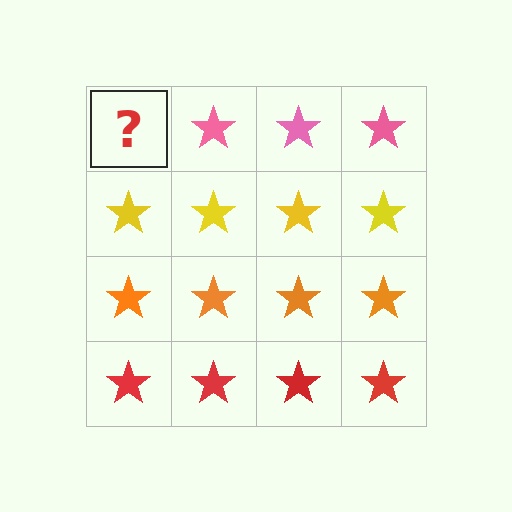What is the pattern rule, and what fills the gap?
The rule is that each row has a consistent color. The gap should be filled with a pink star.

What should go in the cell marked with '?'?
The missing cell should contain a pink star.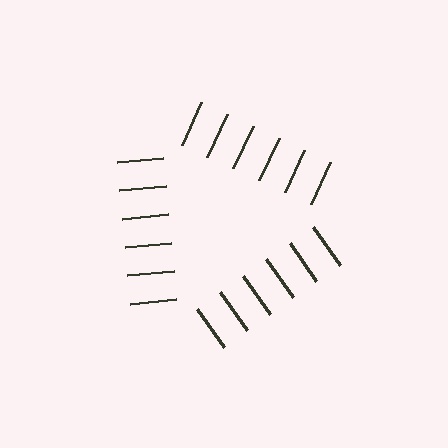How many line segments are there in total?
18 — 6 along each of the 3 edges.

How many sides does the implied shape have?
3 sides — the line-ends trace a triangle.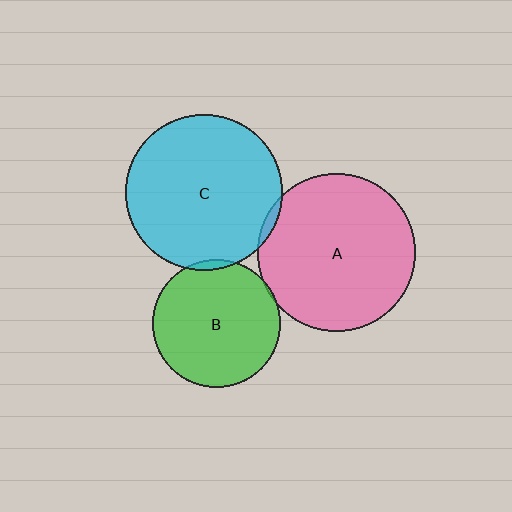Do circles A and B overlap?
Yes.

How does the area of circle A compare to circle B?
Approximately 1.5 times.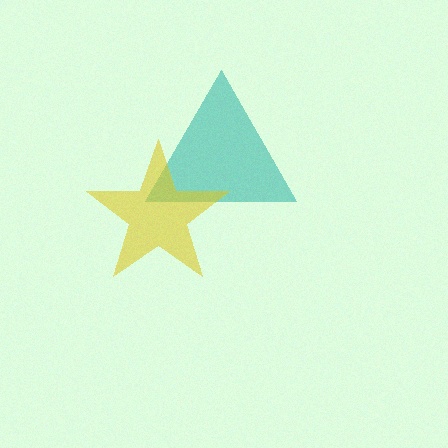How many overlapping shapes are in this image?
There are 2 overlapping shapes in the image.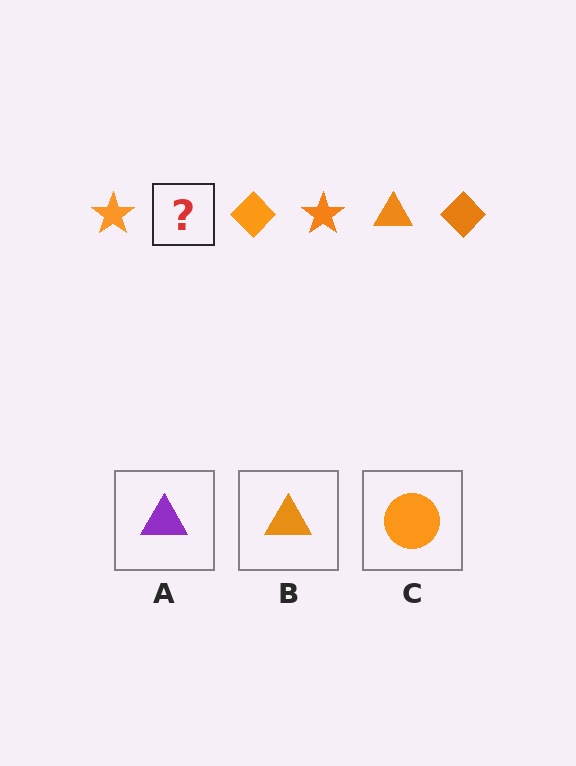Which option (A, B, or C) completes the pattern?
B.